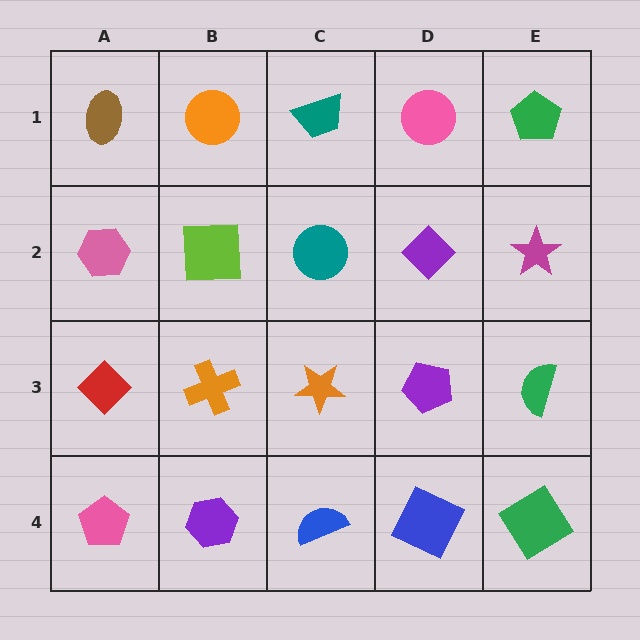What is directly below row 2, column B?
An orange cross.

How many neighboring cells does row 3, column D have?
4.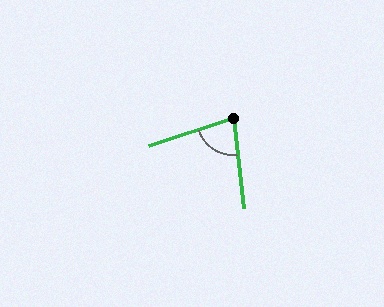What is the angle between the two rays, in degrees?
Approximately 78 degrees.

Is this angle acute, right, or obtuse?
It is acute.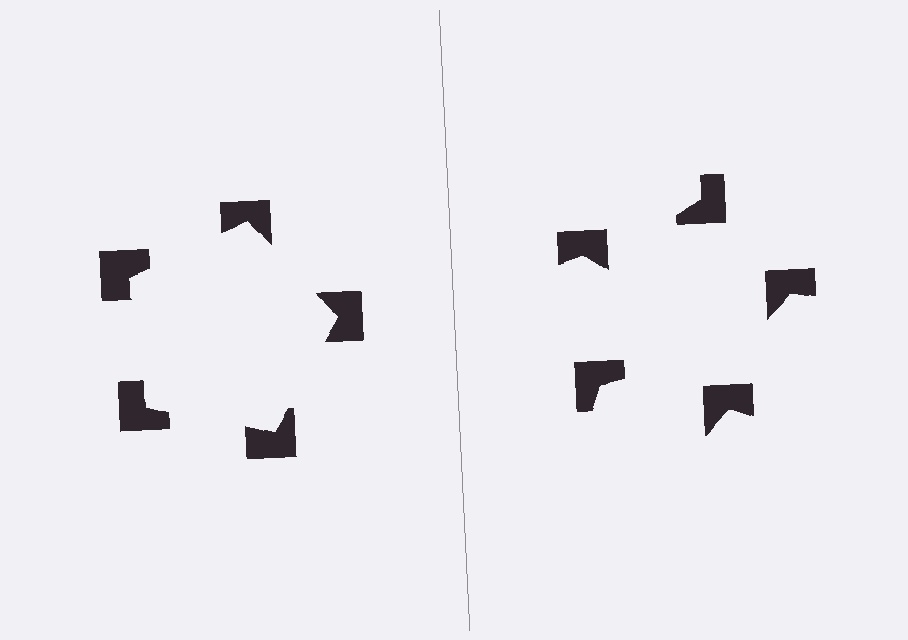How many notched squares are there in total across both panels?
10 — 5 on each side.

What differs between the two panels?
The notched squares are positioned identically on both sides; only the wedge orientations differ. On the left they align to a pentagon; on the right they are misaligned.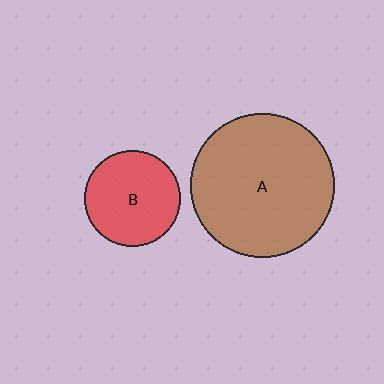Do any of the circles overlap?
No, none of the circles overlap.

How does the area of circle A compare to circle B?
Approximately 2.2 times.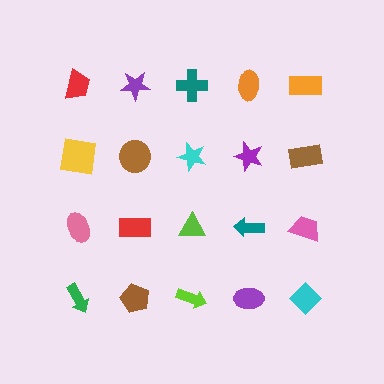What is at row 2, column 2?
A brown circle.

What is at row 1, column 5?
An orange rectangle.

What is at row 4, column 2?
A brown pentagon.